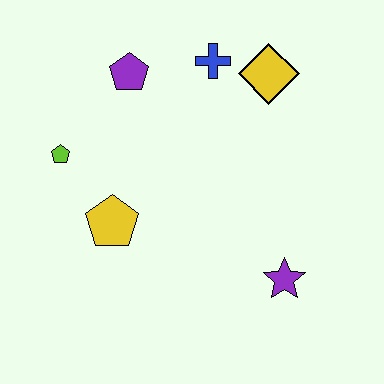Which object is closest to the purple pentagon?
The blue cross is closest to the purple pentagon.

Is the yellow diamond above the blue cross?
No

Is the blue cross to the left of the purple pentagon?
No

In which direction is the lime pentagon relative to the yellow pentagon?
The lime pentagon is above the yellow pentagon.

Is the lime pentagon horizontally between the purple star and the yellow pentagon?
No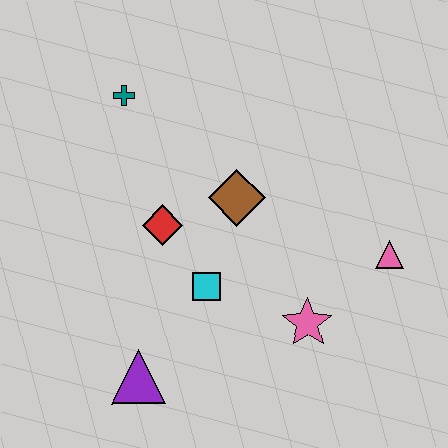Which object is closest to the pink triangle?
The pink star is closest to the pink triangle.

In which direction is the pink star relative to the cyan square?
The pink star is to the right of the cyan square.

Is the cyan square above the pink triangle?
No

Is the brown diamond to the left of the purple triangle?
No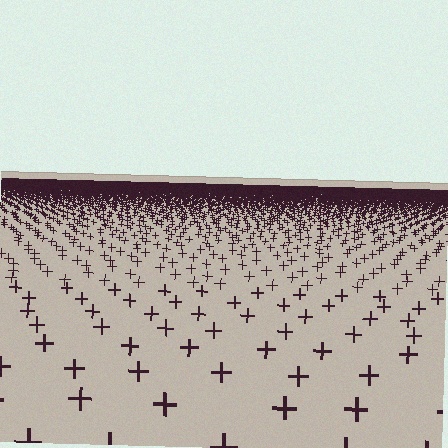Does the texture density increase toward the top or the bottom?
Density increases toward the top.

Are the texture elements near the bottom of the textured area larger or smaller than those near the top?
Larger. Near the bottom, elements are closer to the viewer and appear at a bigger on-screen size.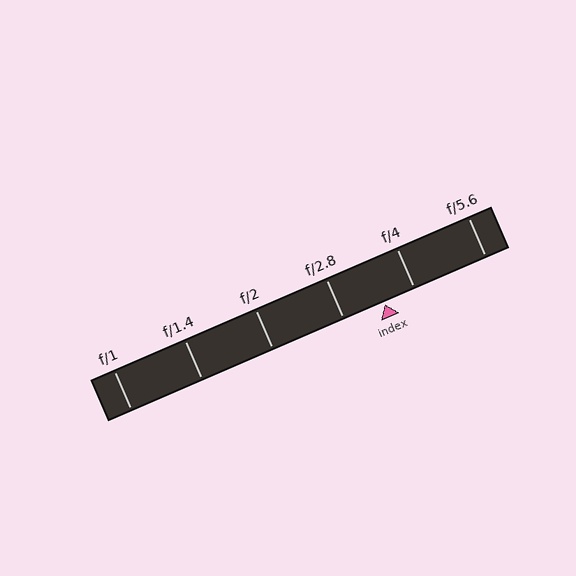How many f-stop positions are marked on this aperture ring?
There are 6 f-stop positions marked.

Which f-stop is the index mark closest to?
The index mark is closest to f/4.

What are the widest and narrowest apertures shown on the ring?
The widest aperture shown is f/1 and the narrowest is f/5.6.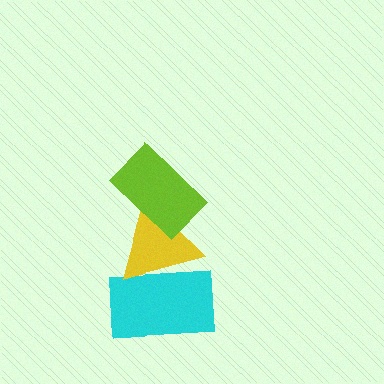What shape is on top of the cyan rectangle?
The yellow triangle is on top of the cyan rectangle.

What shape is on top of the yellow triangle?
The lime rectangle is on top of the yellow triangle.